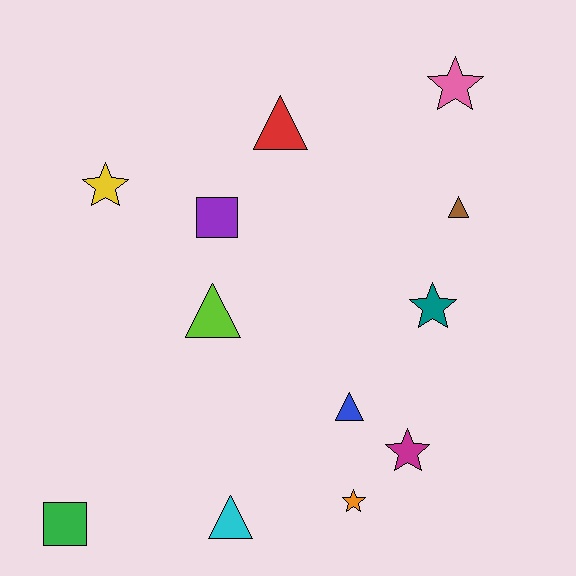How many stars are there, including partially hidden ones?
There are 5 stars.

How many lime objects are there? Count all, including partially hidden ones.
There is 1 lime object.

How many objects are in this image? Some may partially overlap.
There are 12 objects.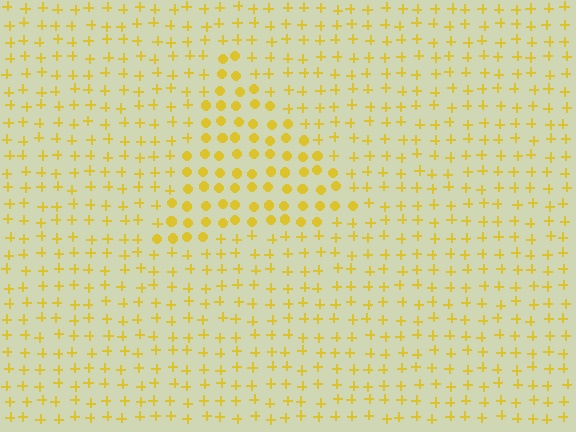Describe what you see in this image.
The image is filled with small yellow elements arranged in a uniform grid. A triangle-shaped region contains circles, while the surrounding area contains plus signs. The boundary is defined purely by the change in element shape.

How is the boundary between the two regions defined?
The boundary is defined by a change in element shape: circles inside vs. plus signs outside. All elements share the same color and spacing.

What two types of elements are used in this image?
The image uses circles inside the triangle region and plus signs outside it.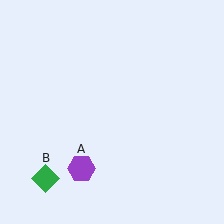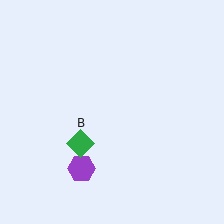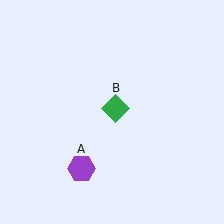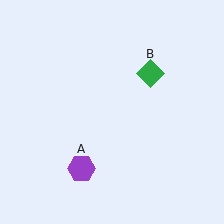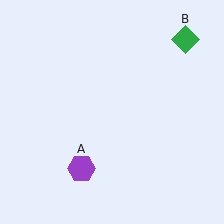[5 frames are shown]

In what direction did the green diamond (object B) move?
The green diamond (object B) moved up and to the right.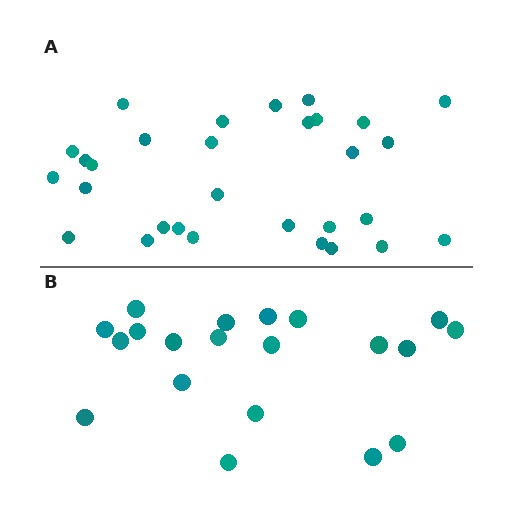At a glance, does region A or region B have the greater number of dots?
Region A (the top region) has more dots.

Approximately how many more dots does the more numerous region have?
Region A has roughly 10 or so more dots than region B.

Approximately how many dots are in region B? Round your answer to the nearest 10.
About 20 dots.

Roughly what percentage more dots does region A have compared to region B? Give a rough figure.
About 50% more.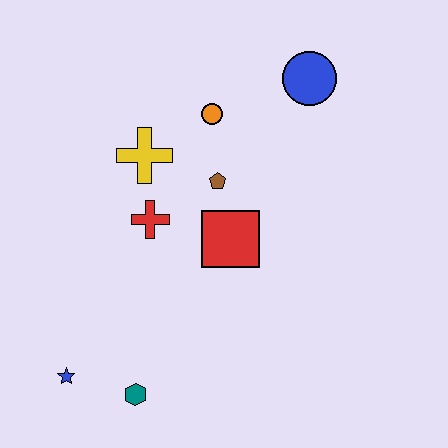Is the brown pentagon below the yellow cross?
Yes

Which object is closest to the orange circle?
The brown pentagon is closest to the orange circle.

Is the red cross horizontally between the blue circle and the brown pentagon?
No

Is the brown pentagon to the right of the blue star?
Yes